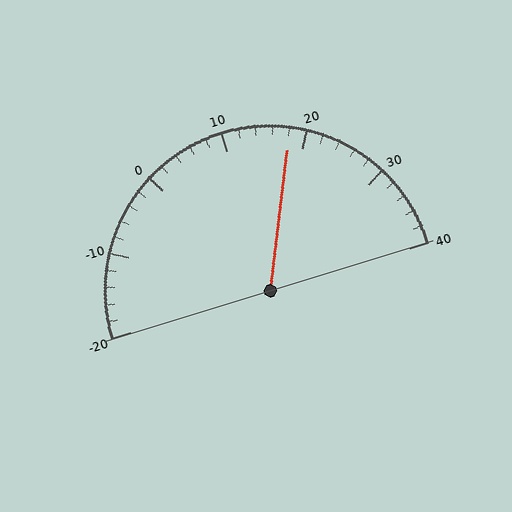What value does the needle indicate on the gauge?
The needle indicates approximately 18.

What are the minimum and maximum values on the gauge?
The gauge ranges from -20 to 40.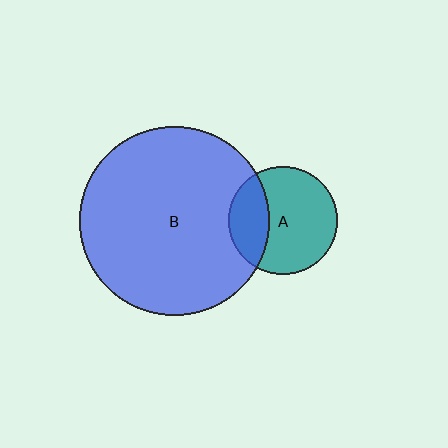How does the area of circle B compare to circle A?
Approximately 3.0 times.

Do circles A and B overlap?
Yes.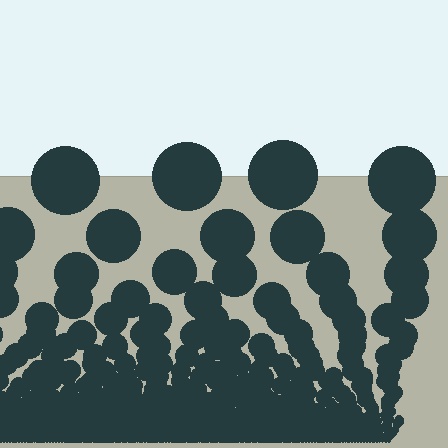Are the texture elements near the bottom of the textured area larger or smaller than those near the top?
Smaller. The gradient is inverted — elements near the bottom are smaller and denser.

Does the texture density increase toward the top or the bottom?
Density increases toward the bottom.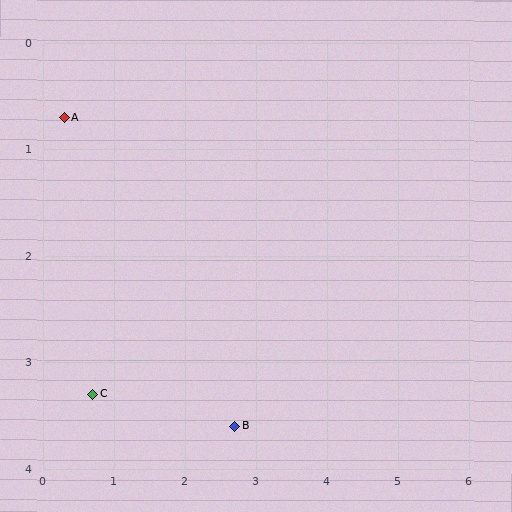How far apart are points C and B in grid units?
Points C and B are about 2.0 grid units apart.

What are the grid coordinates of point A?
Point A is at approximately (0.3, 0.7).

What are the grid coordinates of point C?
Point C is at approximately (0.7, 3.3).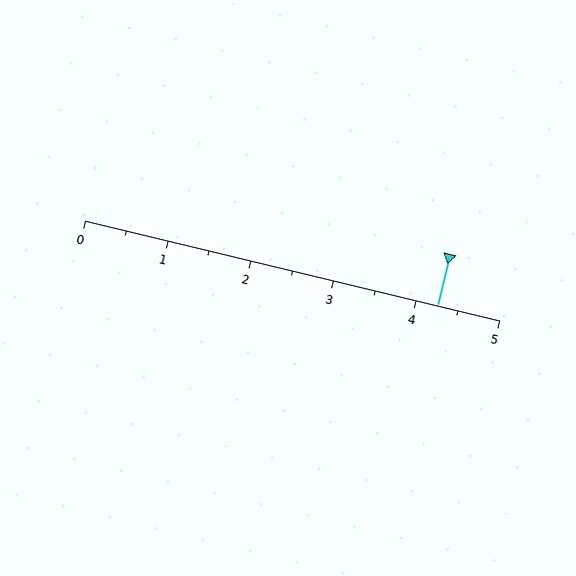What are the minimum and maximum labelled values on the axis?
The axis runs from 0 to 5.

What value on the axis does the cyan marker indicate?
The marker indicates approximately 4.2.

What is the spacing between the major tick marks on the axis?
The major ticks are spaced 1 apart.